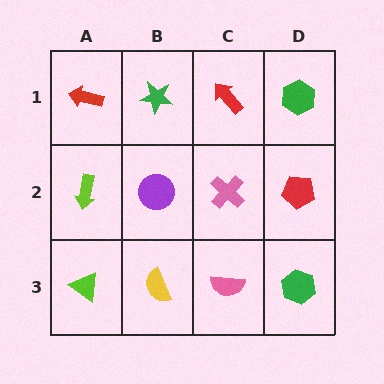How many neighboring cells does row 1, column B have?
3.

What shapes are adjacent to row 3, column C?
A pink cross (row 2, column C), a yellow semicircle (row 3, column B), a green hexagon (row 3, column D).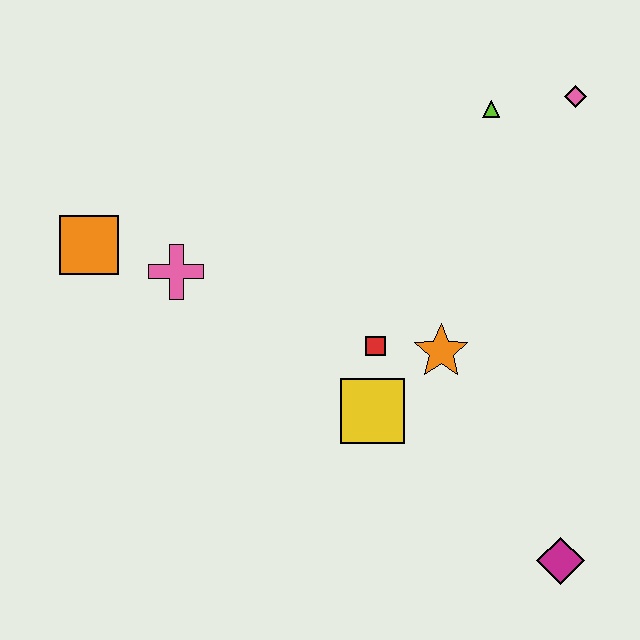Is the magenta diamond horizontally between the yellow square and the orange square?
No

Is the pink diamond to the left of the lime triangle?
No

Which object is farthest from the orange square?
The magenta diamond is farthest from the orange square.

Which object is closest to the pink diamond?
The lime triangle is closest to the pink diamond.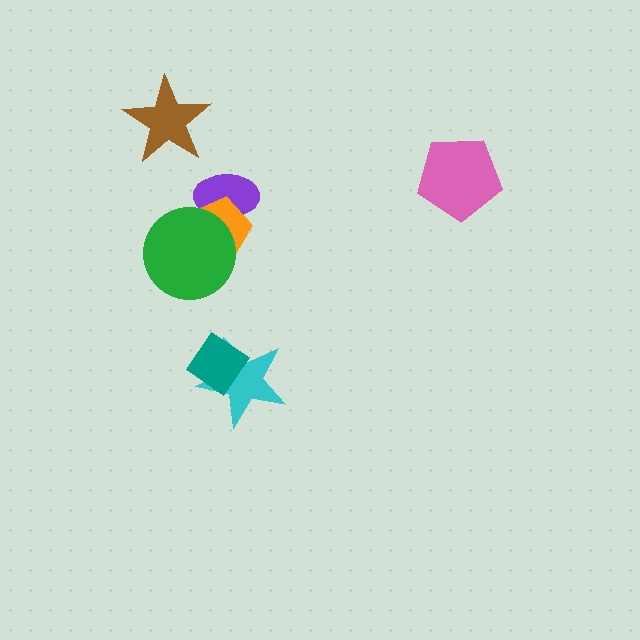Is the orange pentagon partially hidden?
Yes, it is partially covered by another shape.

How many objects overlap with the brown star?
0 objects overlap with the brown star.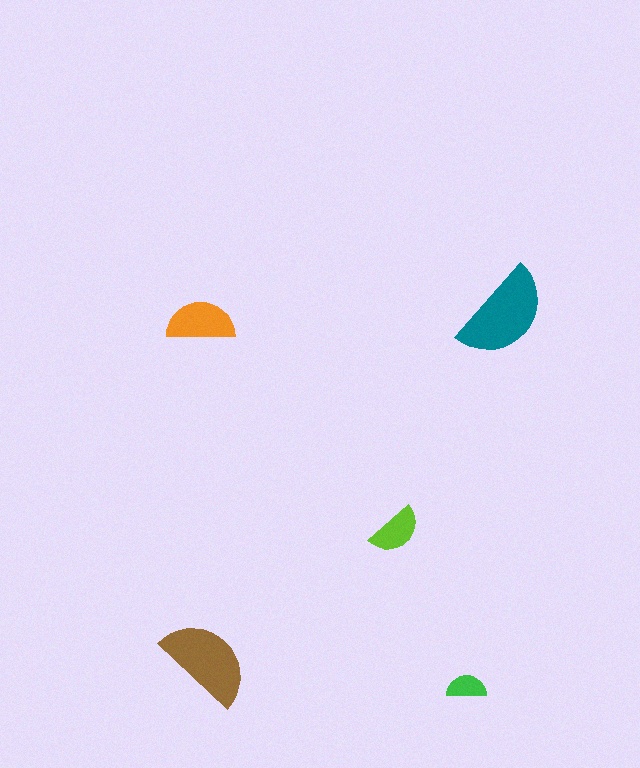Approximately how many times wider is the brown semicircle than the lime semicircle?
About 2 times wider.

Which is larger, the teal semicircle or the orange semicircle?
The teal one.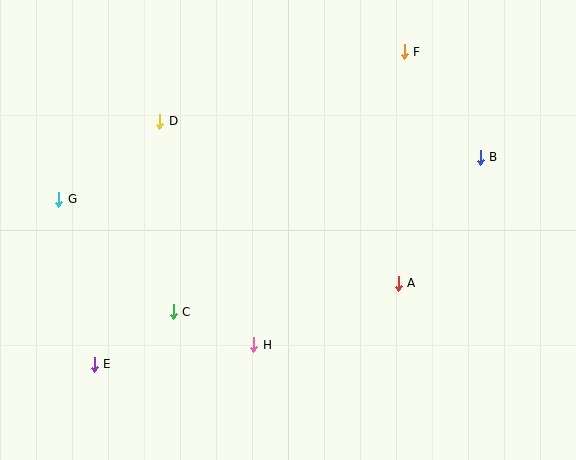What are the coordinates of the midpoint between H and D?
The midpoint between H and D is at (207, 233).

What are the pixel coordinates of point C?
Point C is at (173, 312).